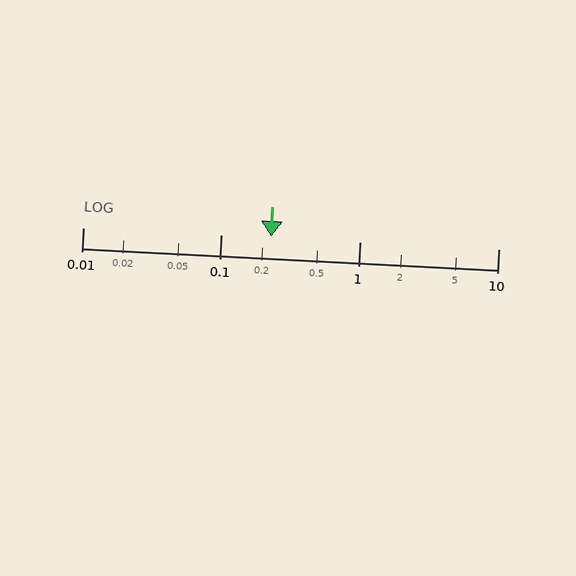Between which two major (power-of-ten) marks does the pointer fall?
The pointer is between 0.1 and 1.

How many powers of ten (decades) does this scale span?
The scale spans 3 decades, from 0.01 to 10.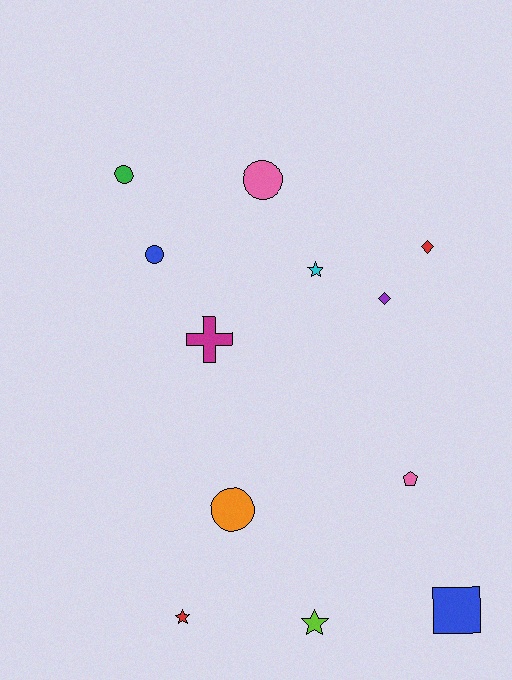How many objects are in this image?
There are 12 objects.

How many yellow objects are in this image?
There are no yellow objects.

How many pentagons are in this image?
There is 1 pentagon.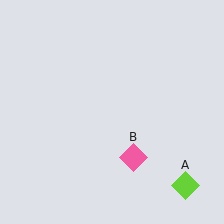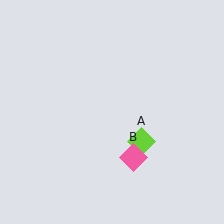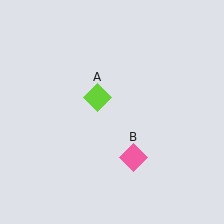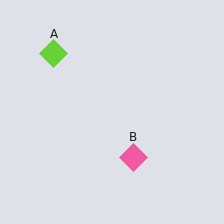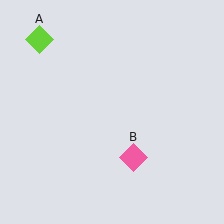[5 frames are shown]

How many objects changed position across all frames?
1 object changed position: lime diamond (object A).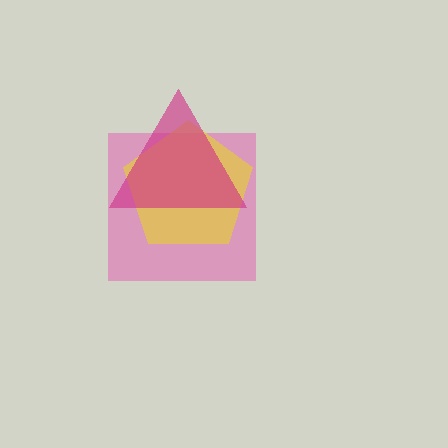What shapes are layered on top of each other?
The layered shapes are: a pink square, a yellow pentagon, a magenta triangle.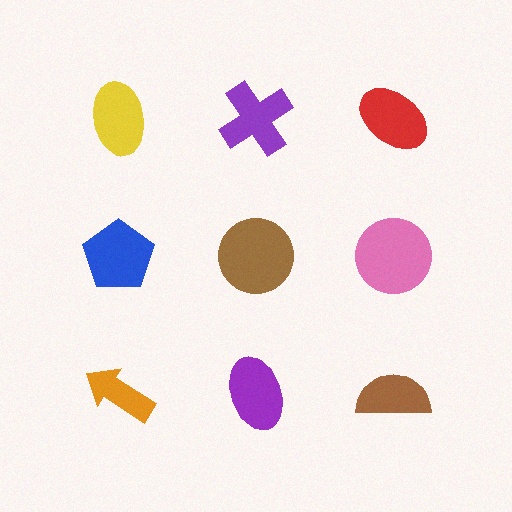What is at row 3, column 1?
An orange arrow.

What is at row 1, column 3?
A red ellipse.